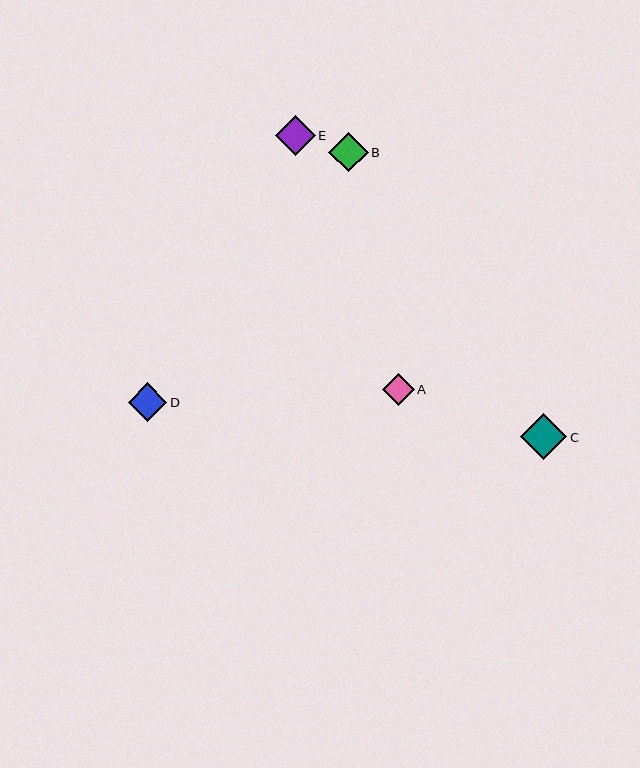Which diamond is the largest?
Diamond C is the largest with a size of approximately 46 pixels.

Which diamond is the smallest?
Diamond A is the smallest with a size of approximately 32 pixels.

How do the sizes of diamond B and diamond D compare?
Diamond B and diamond D are approximately the same size.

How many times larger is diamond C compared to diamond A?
Diamond C is approximately 1.4 times the size of diamond A.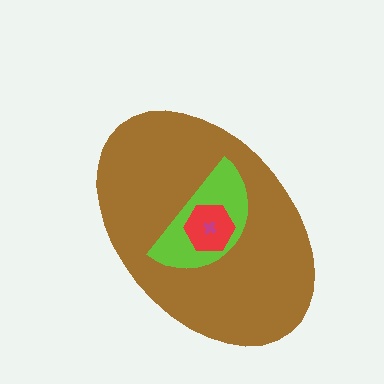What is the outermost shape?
The brown ellipse.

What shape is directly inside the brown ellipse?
The lime semicircle.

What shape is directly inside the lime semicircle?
The red hexagon.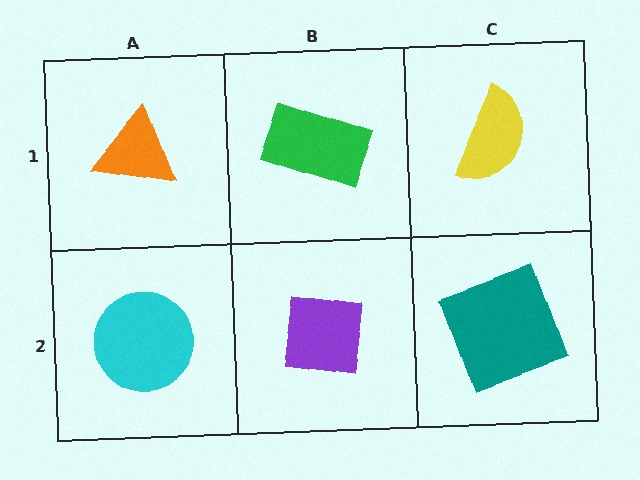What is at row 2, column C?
A teal square.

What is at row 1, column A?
An orange triangle.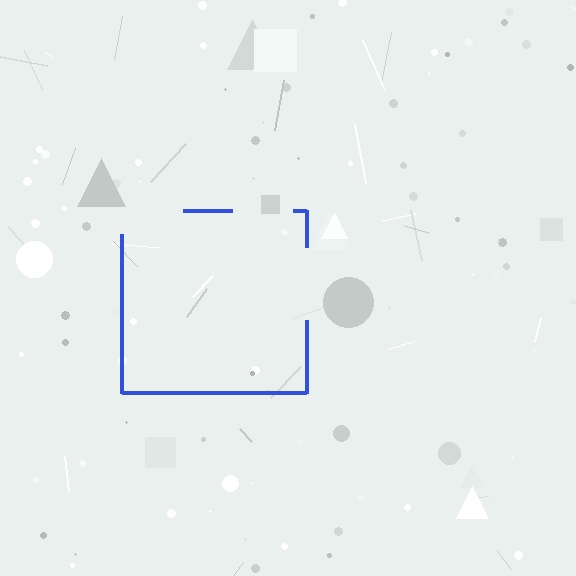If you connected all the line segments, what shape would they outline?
They would outline a square.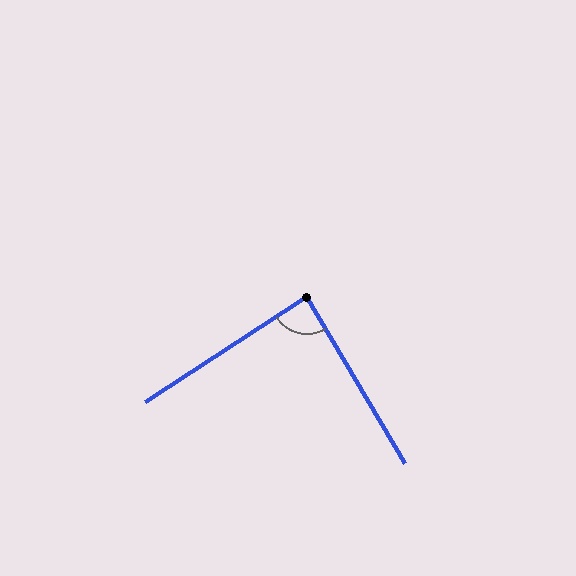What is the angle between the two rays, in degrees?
Approximately 88 degrees.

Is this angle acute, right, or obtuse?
It is approximately a right angle.